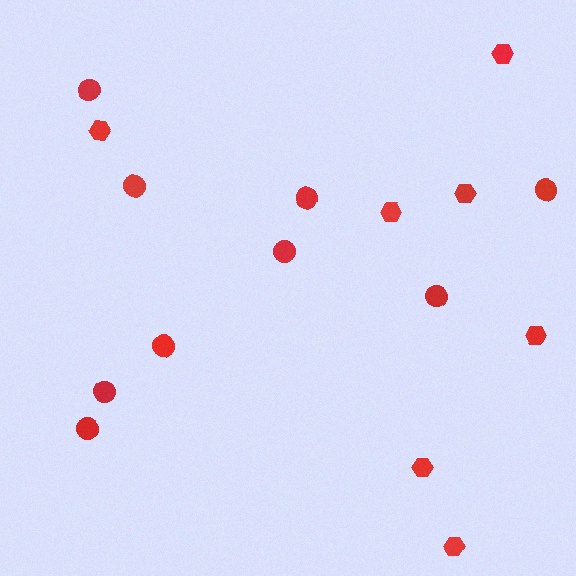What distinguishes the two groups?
There are 2 groups: one group of circles (9) and one group of hexagons (7).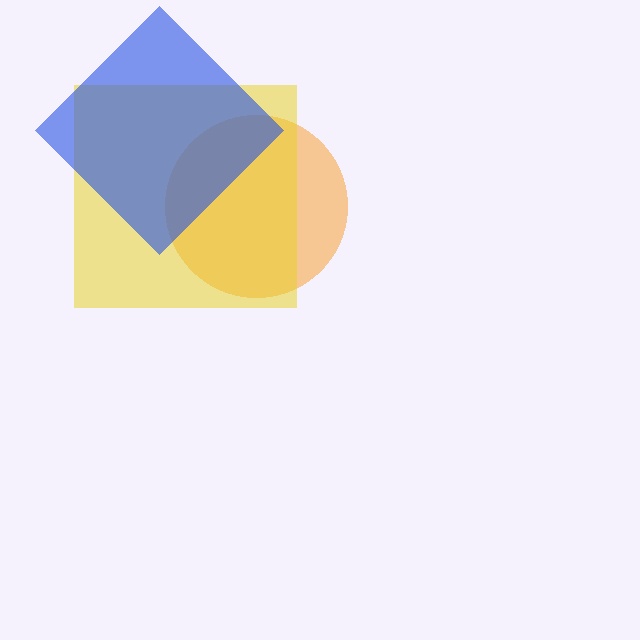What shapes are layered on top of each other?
The layered shapes are: an orange circle, a yellow square, a blue diamond.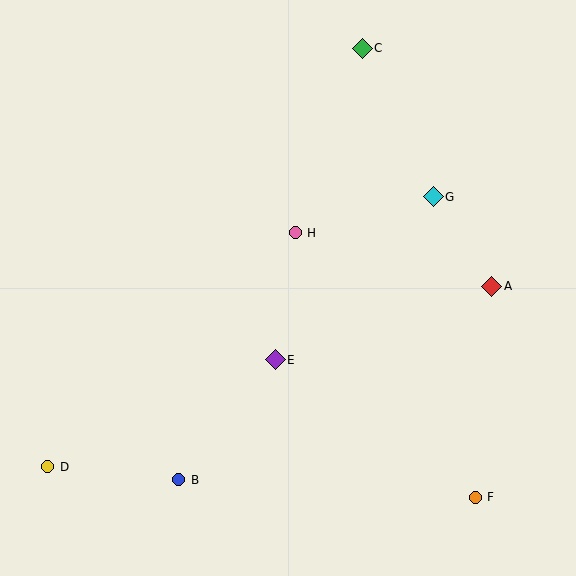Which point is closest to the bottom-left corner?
Point D is closest to the bottom-left corner.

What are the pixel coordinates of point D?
Point D is at (48, 467).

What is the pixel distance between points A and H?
The distance between A and H is 203 pixels.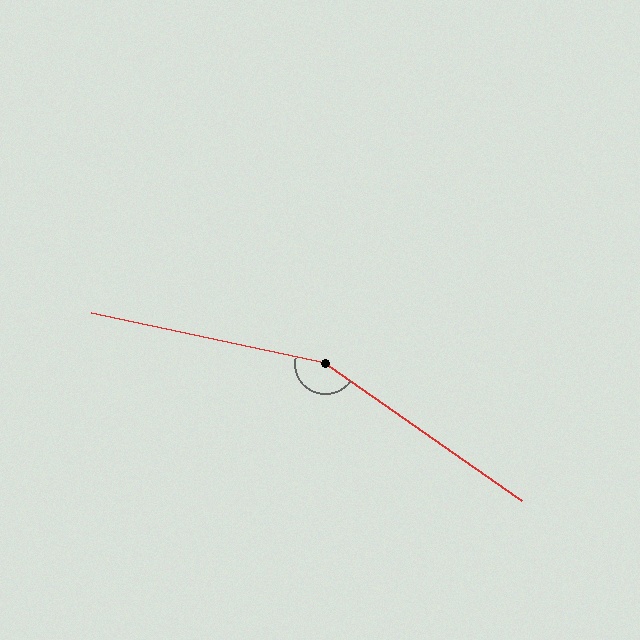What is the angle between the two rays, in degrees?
Approximately 157 degrees.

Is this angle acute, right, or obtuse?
It is obtuse.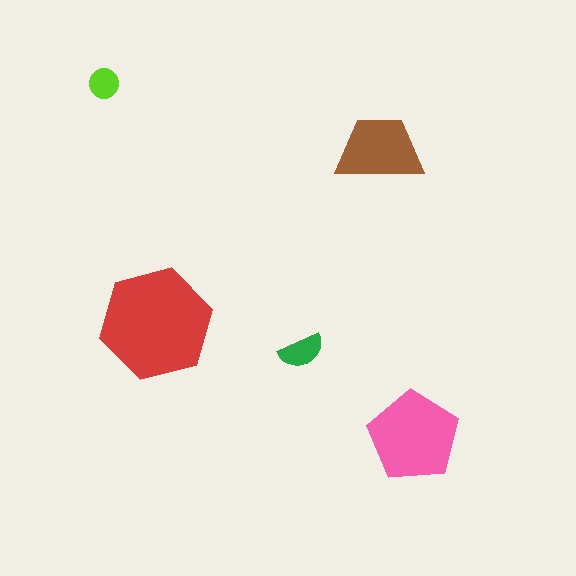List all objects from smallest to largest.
The lime circle, the green semicircle, the brown trapezoid, the pink pentagon, the red hexagon.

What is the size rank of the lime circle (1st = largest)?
5th.